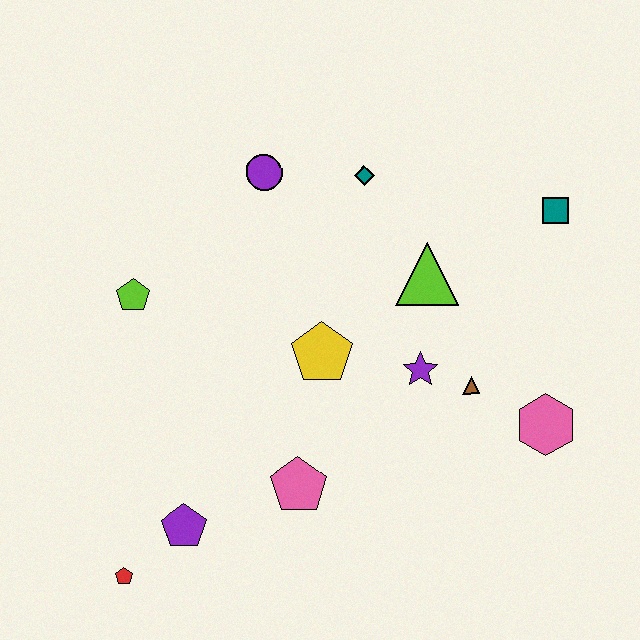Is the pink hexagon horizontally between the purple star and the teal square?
Yes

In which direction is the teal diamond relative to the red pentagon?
The teal diamond is above the red pentagon.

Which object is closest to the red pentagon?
The purple pentagon is closest to the red pentagon.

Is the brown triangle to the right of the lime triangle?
Yes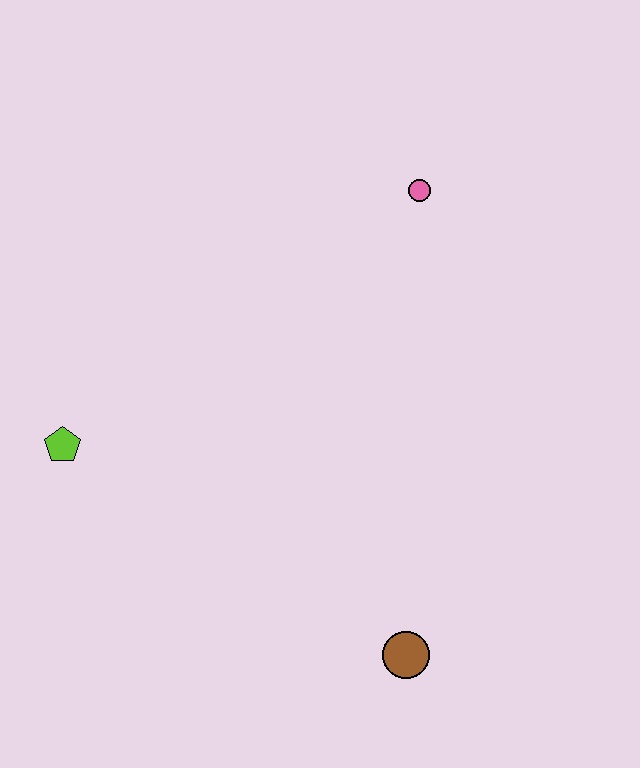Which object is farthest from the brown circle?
The pink circle is farthest from the brown circle.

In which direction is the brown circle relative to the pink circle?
The brown circle is below the pink circle.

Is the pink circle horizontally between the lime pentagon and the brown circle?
No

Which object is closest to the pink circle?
The lime pentagon is closest to the pink circle.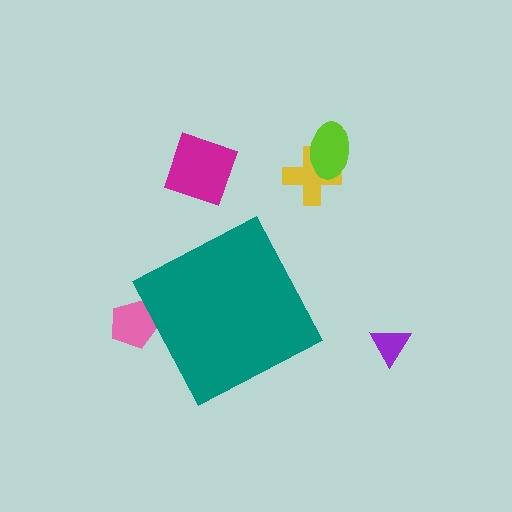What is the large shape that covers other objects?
A teal diamond.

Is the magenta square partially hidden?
No, the magenta square is fully visible.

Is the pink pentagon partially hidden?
Yes, the pink pentagon is partially hidden behind the teal diamond.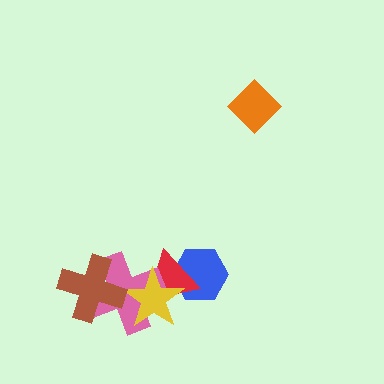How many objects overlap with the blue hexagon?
2 objects overlap with the blue hexagon.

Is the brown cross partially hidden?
No, no other shape covers it.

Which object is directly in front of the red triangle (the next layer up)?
The pink cross is directly in front of the red triangle.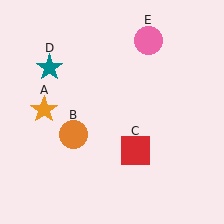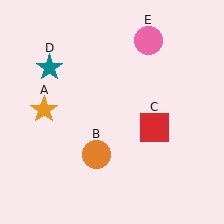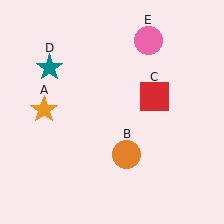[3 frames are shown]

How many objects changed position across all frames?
2 objects changed position: orange circle (object B), red square (object C).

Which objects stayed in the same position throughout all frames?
Orange star (object A) and teal star (object D) and pink circle (object E) remained stationary.